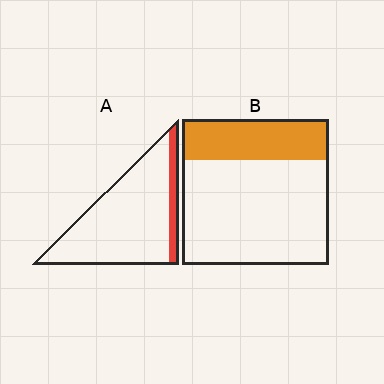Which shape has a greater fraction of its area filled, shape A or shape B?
Shape B.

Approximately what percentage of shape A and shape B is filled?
A is approximately 15% and B is approximately 30%.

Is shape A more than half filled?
No.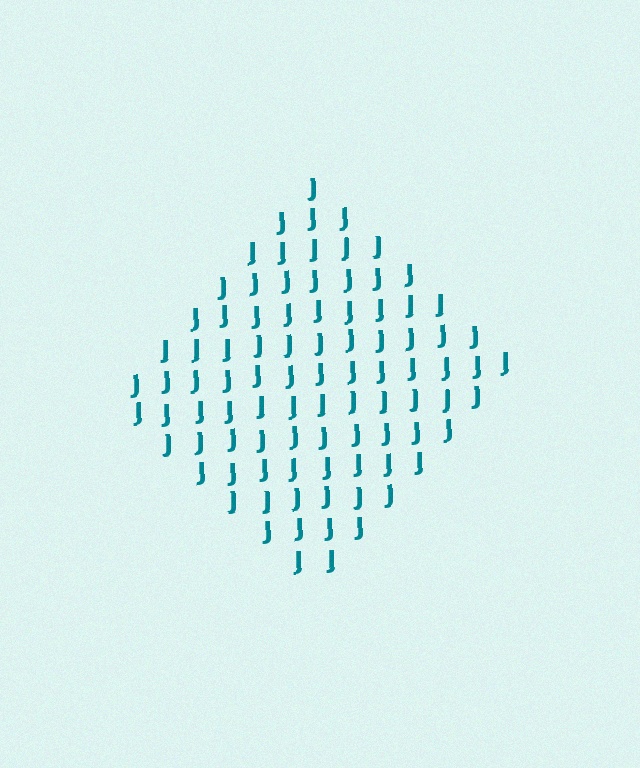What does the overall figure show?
The overall figure shows a diamond.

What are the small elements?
The small elements are letter J's.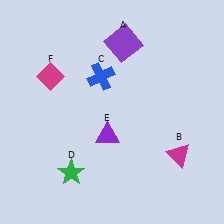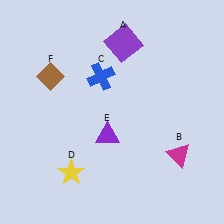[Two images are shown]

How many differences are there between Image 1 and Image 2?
There are 2 differences between the two images.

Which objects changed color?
D changed from green to yellow. F changed from magenta to brown.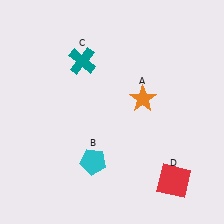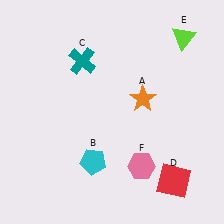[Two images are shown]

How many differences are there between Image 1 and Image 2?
There are 2 differences between the two images.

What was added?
A lime triangle (E), a pink hexagon (F) were added in Image 2.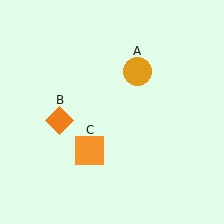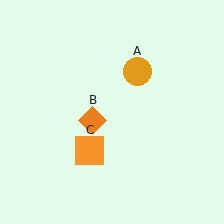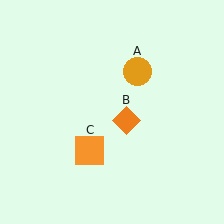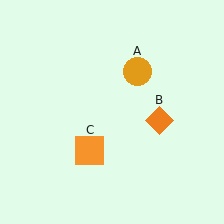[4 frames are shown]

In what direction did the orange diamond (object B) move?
The orange diamond (object B) moved right.